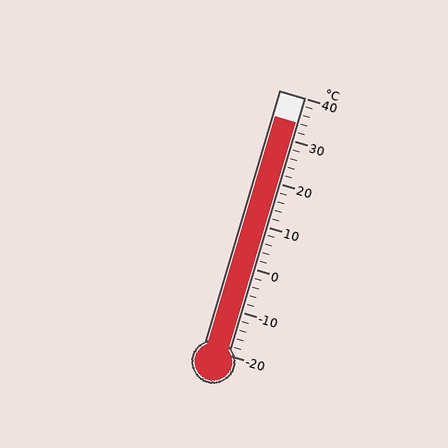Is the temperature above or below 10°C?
The temperature is above 10°C.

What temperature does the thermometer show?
The thermometer shows approximately 34°C.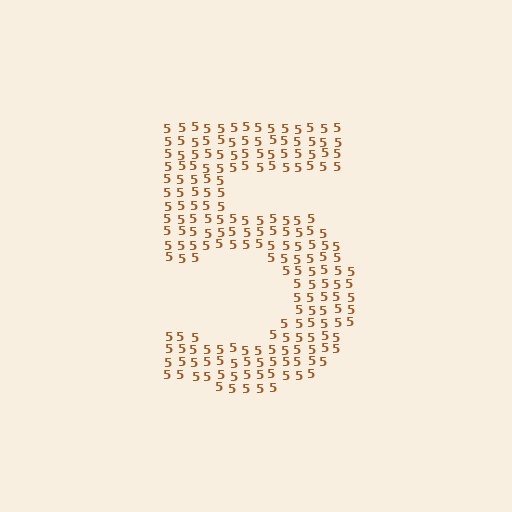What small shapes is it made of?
It is made of small digit 5's.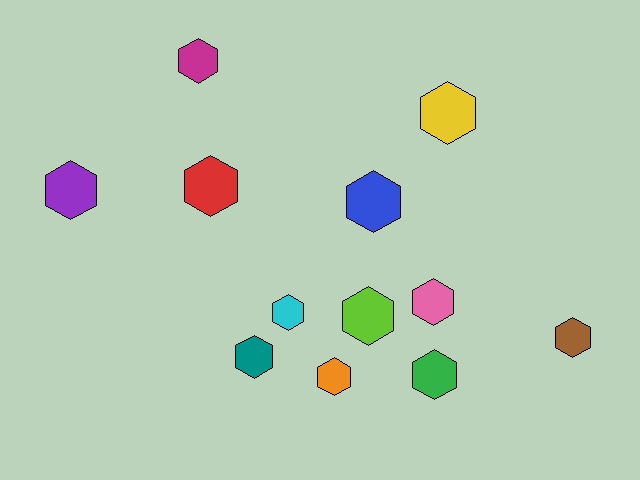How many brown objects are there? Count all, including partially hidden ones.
There is 1 brown object.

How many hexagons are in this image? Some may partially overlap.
There are 12 hexagons.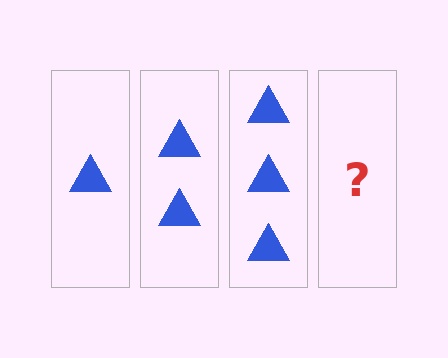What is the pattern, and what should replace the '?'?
The pattern is that each step adds one more triangle. The '?' should be 4 triangles.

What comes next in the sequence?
The next element should be 4 triangles.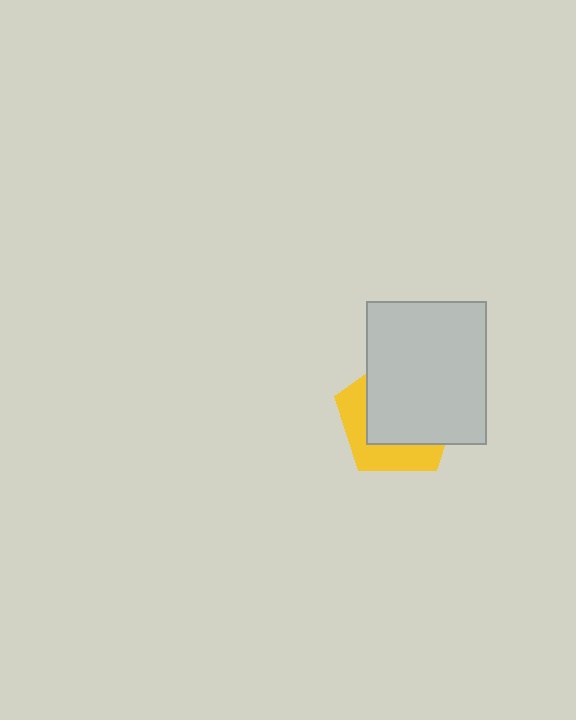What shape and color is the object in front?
The object in front is a light gray rectangle.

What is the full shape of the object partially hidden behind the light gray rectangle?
The partially hidden object is a yellow pentagon.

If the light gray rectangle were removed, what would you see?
You would see the complete yellow pentagon.